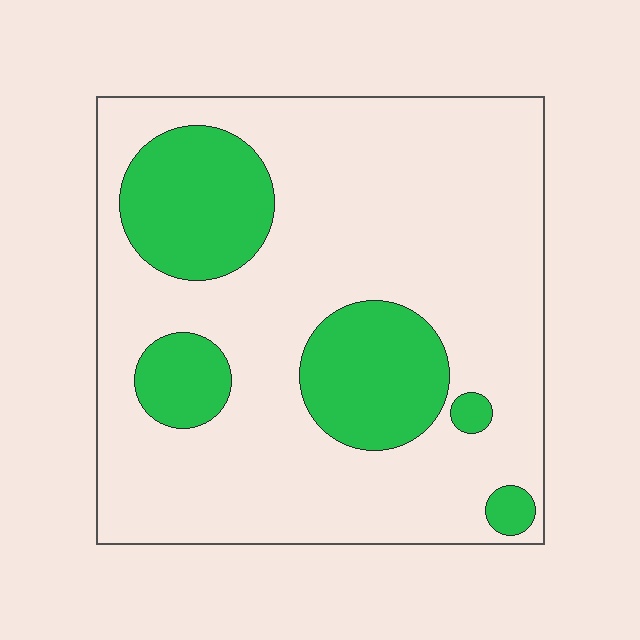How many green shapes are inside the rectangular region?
5.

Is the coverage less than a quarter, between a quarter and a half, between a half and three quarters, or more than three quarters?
Less than a quarter.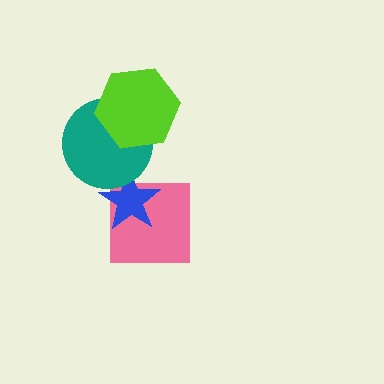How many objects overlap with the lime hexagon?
1 object overlaps with the lime hexagon.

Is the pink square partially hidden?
Yes, it is partially covered by another shape.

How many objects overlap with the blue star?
2 objects overlap with the blue star.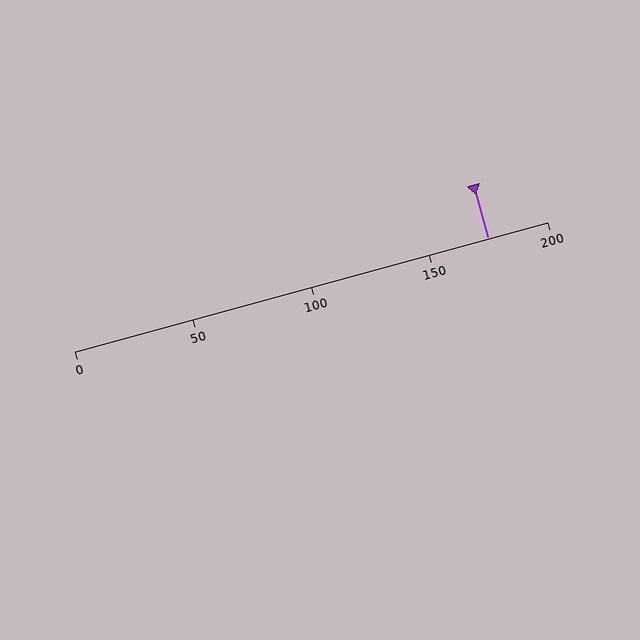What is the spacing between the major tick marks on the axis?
The major ticks are spaced 50 apart.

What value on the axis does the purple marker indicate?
The marker indicates approximately 175.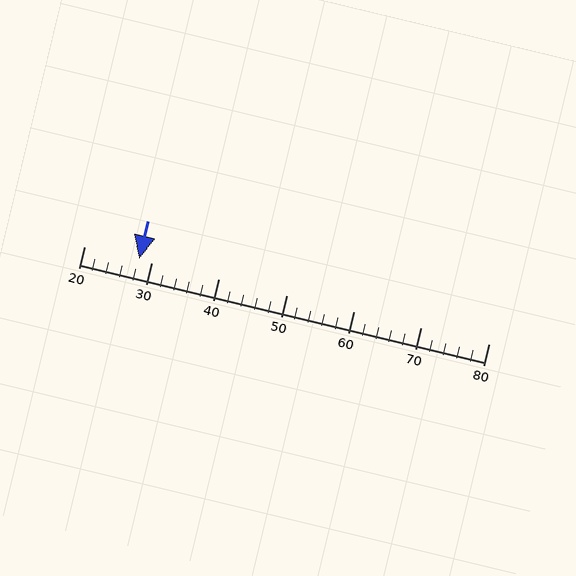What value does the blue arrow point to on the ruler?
The blue arrow points to approximately 28.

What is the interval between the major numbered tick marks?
The major tick marks are spaced 10 units apart.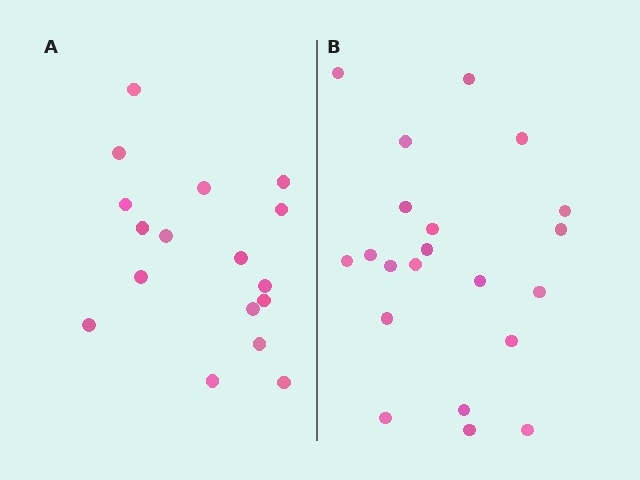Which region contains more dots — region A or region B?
Region B (the right region) has more dots.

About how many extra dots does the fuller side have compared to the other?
Region B has about 4 more dots than region A.